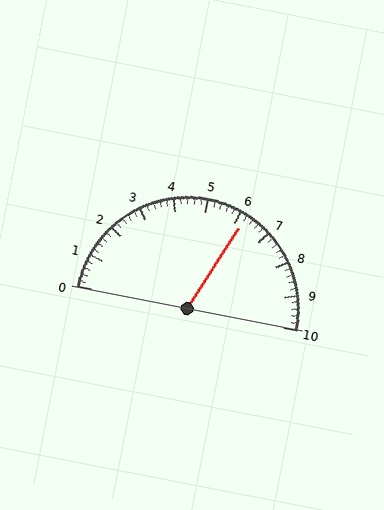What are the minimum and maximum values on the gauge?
The gauge ranges from 0 to 10.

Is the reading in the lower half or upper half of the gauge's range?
The reading is in the upper half of the range (0 to 10).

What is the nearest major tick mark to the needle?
The nearest major tick mark is 6.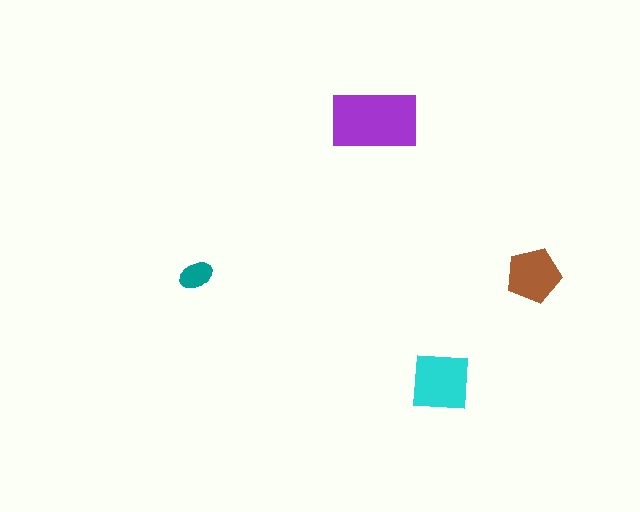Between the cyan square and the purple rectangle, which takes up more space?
The purple rectangle.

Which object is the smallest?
The teal ellipse.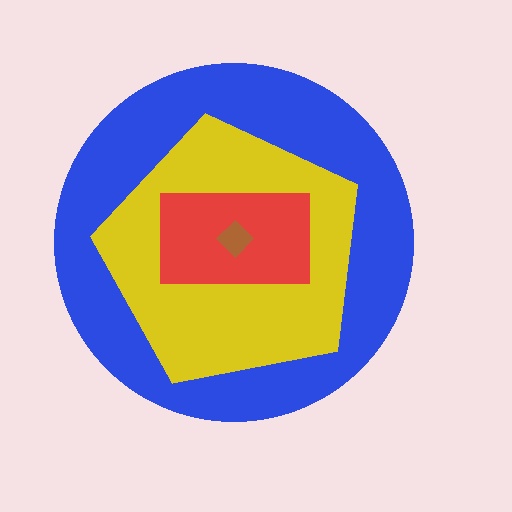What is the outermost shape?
The blue circle.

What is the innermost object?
The brown diamond.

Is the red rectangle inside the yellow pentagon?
Yes.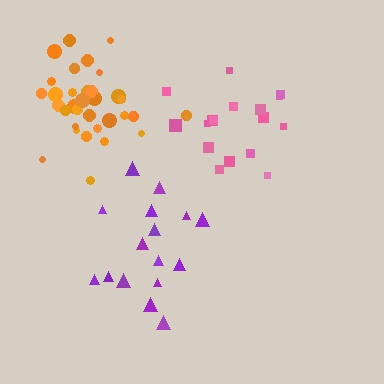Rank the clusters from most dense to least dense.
orange, purple, pink.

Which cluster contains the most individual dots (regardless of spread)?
Orange (33).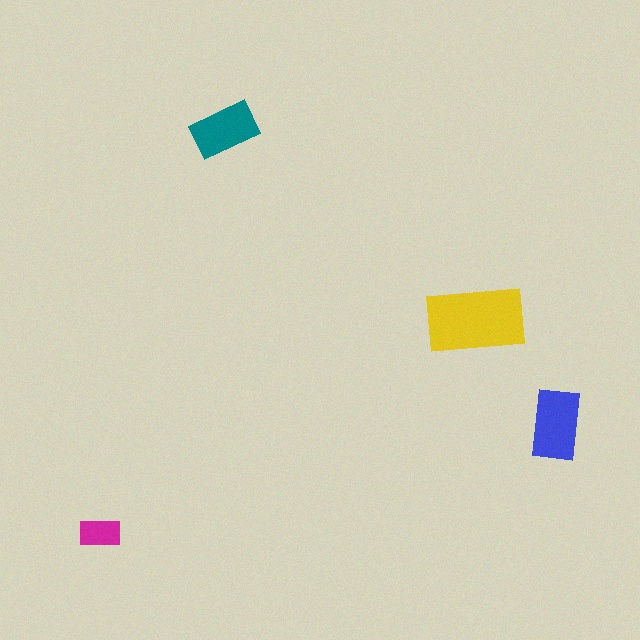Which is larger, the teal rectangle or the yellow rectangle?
The yellow one.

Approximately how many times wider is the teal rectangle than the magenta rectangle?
About 1.5 times wider.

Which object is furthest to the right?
The blue rectangle is rightmost.